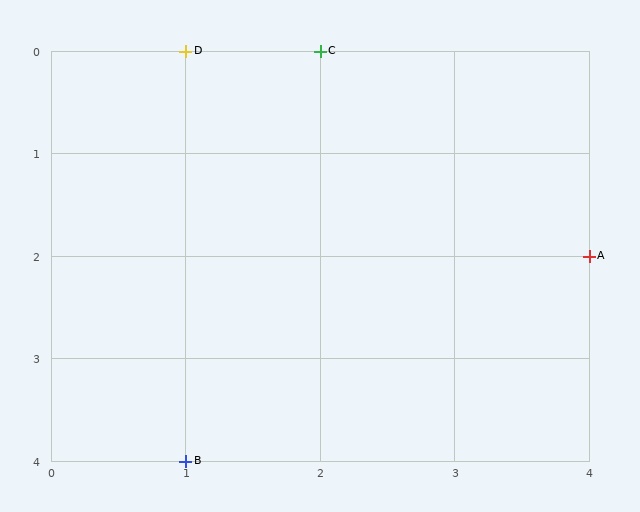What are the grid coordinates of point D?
Point D is at grid coordinates (1, 0).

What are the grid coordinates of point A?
Point A is at grid coordinates (4, 2).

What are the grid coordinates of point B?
Point B is at grid coordinates (1, 4).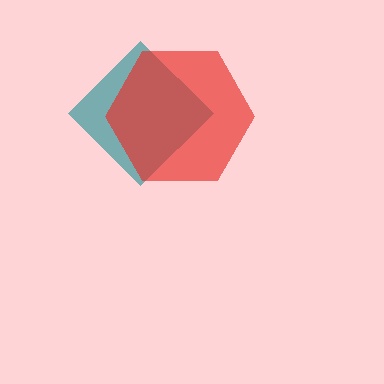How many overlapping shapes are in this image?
There are 2 overlapping shapes in the image.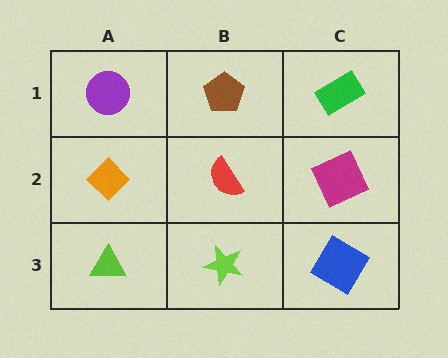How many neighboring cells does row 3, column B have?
3.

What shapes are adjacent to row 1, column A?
An orange diamond (row 2, column A), a brown pentagon (row 1, column B).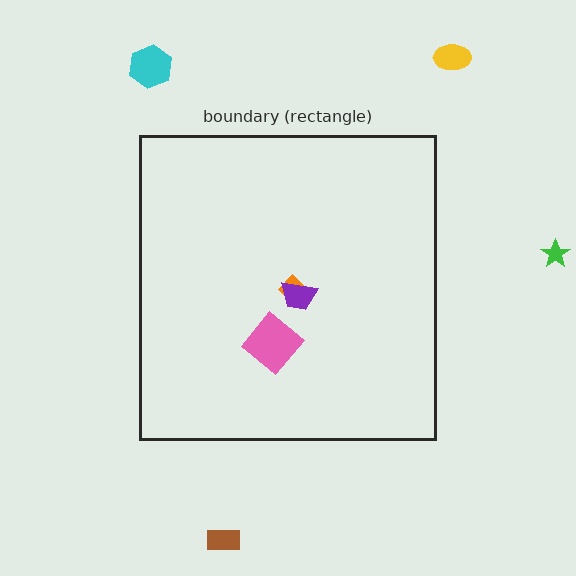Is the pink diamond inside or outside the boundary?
Inside.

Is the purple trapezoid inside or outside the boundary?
Inside.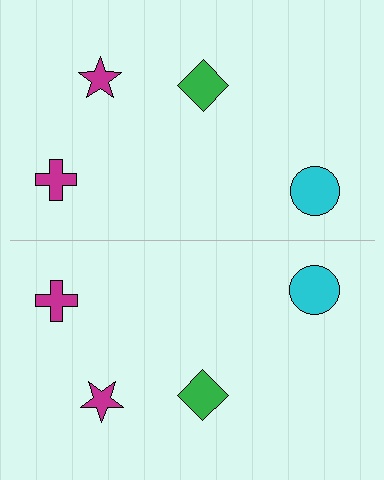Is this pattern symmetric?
Yes, this pattern has bilateral (reflection) symmetry.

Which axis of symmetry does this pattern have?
The pattern has a horizontal axis of symmetry running through the center of the image.